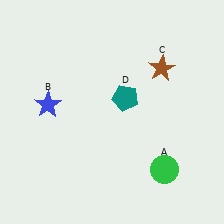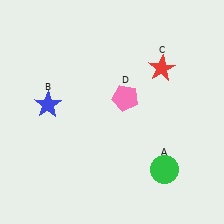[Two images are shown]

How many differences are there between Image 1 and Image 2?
There are 2 differences between the two images.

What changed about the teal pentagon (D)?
In Image 1, D is teal. In Image 2, it changed to pink.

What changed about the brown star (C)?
In Image 1, C is brown. In Image 2, it changed to red.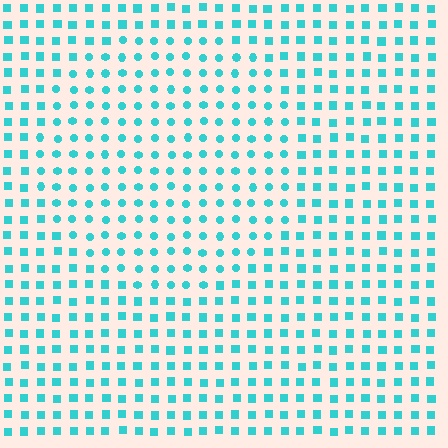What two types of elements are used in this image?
The image uses circles inside the circle region and squares outside it.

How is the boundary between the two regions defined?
The boundary is defined by a change in element shape: circles inside vs. squares outside. All elements share the same color and spacing.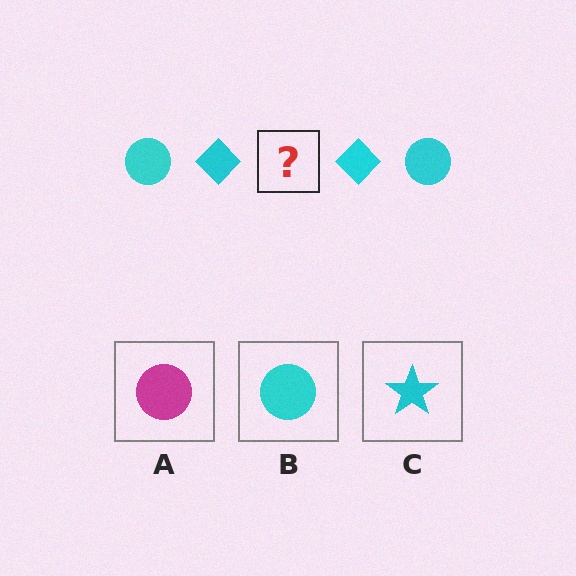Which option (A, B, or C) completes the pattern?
B.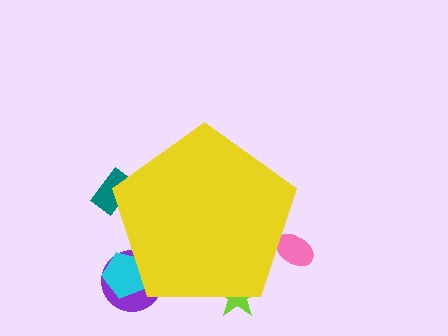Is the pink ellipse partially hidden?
Yes, the pink ellipse is partially hidden behind the yellow pentagon.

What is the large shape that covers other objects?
A yellow pentagon.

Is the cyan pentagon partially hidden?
Yes, the cyan pentagon is partially hidden behind the yellow pentagon.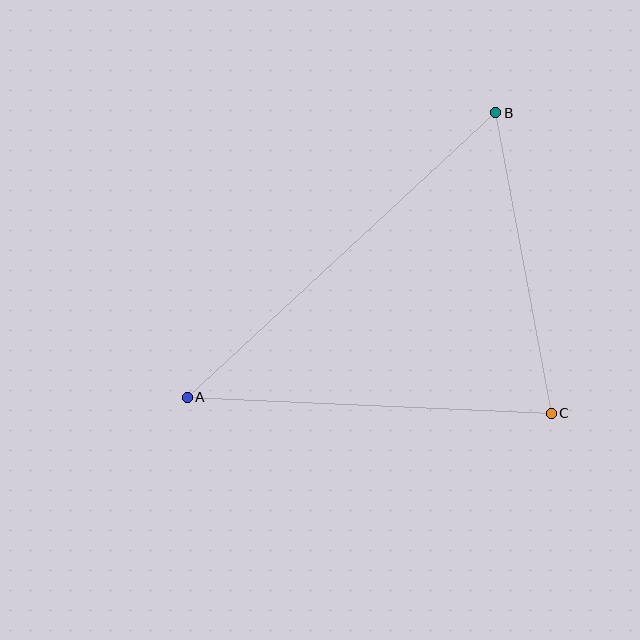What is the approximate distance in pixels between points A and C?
The distance between A and C is approximately 364 pixels.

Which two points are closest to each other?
Points B and C are closest to each other.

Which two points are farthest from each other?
Points A and B are farthest from each other.